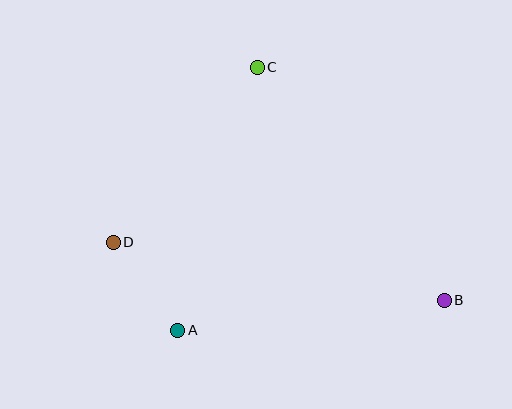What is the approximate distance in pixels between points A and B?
The distance between A and B is approximately 268 pixels.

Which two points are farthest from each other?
Points B and D are farthest from each other.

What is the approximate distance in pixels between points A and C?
The distance between A and C is approximately 275 pixels.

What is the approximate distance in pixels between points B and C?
The distance between B and C is approximately 299 pixels.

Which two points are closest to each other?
Points A and D are closest to each other.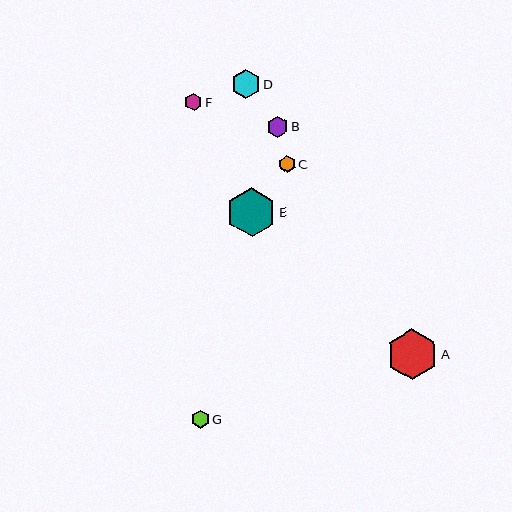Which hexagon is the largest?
Hexagon A is the largest with a size of approximately 51 pixels.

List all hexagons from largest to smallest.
From largest to smallest: A, E, D, B, G, F, C.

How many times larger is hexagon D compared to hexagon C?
Hexagon D is approximately 1.7 times the size of hexagon C.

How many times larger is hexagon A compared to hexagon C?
Hexagon A is approximately 3.0 times the size of hexagon C.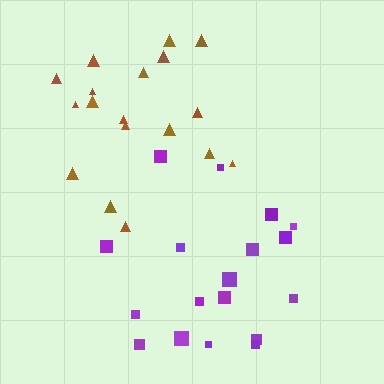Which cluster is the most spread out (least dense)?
Purple.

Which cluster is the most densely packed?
Brown.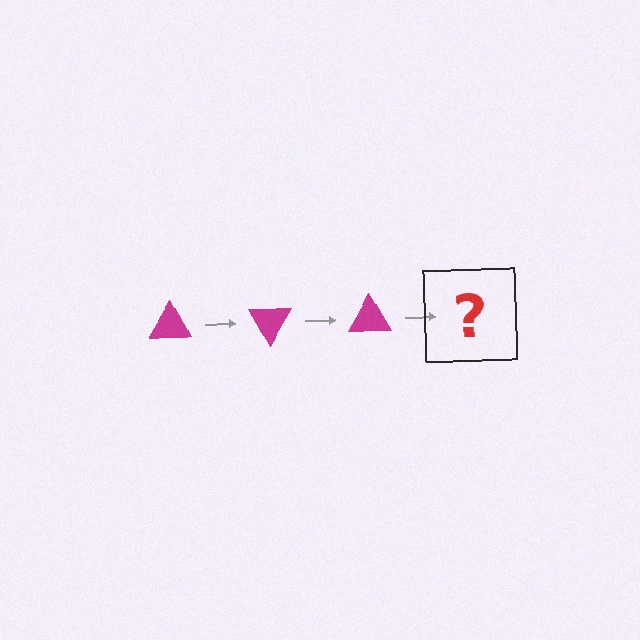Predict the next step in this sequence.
The next step is a magenta triangle rotated 180 degrees.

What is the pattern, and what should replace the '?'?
The pattern is that the triangle rotates 60 degrees each step. The '?' should be a magenta triangle rotated 180 degrees.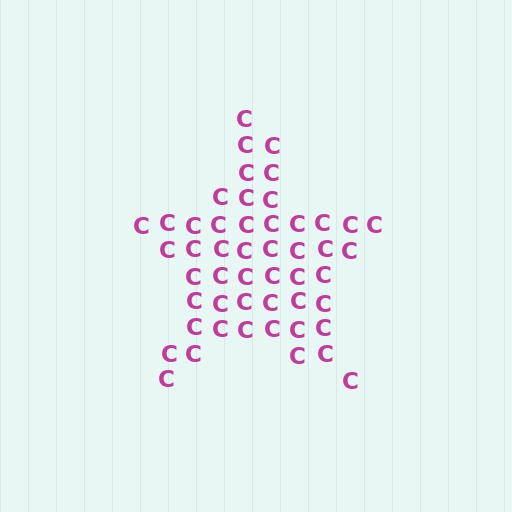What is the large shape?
The large shape is a star.